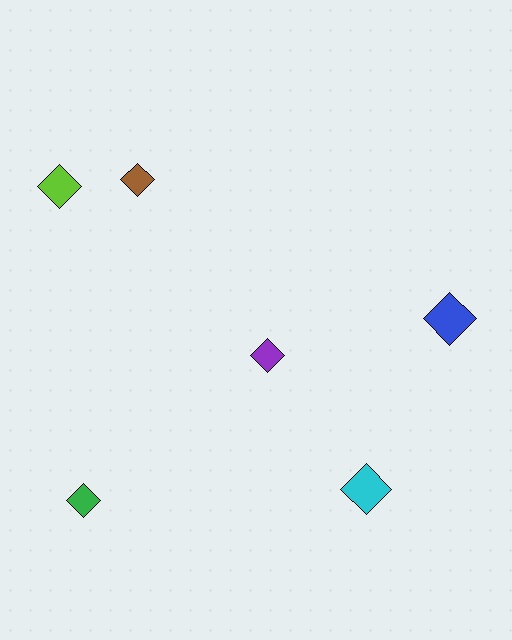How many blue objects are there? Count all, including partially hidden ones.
There is 1 blue object.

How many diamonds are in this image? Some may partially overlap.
There are 6 diamonds.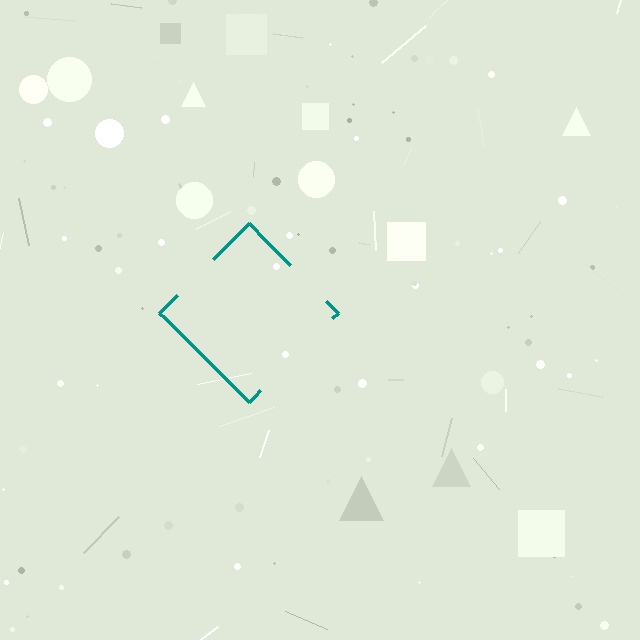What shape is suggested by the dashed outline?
The dashed outline suggests a diamond.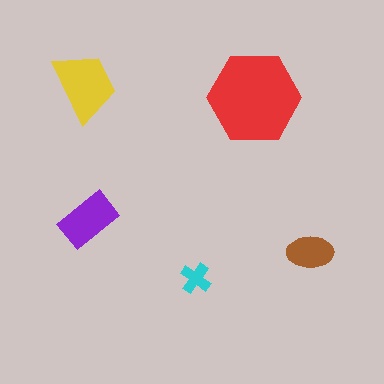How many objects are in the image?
There are 5 objects in the image.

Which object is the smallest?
The cyan cross.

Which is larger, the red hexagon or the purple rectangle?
The red hexagon.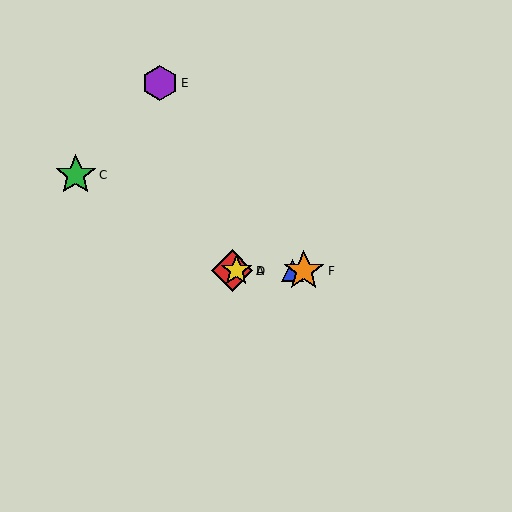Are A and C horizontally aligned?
No, A is at y≈271 and C is at y≈175.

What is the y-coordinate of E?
Object E is at y≈83.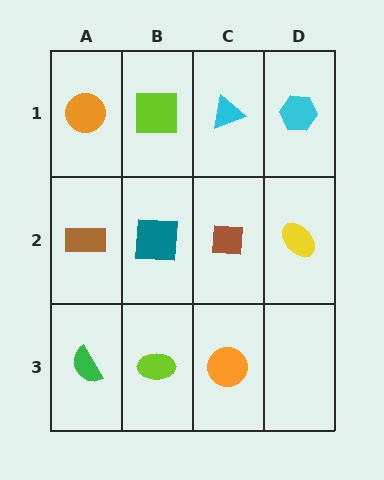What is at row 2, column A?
A brown rectangle.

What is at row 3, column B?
A lime ellipse.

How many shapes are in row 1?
4 shapes.